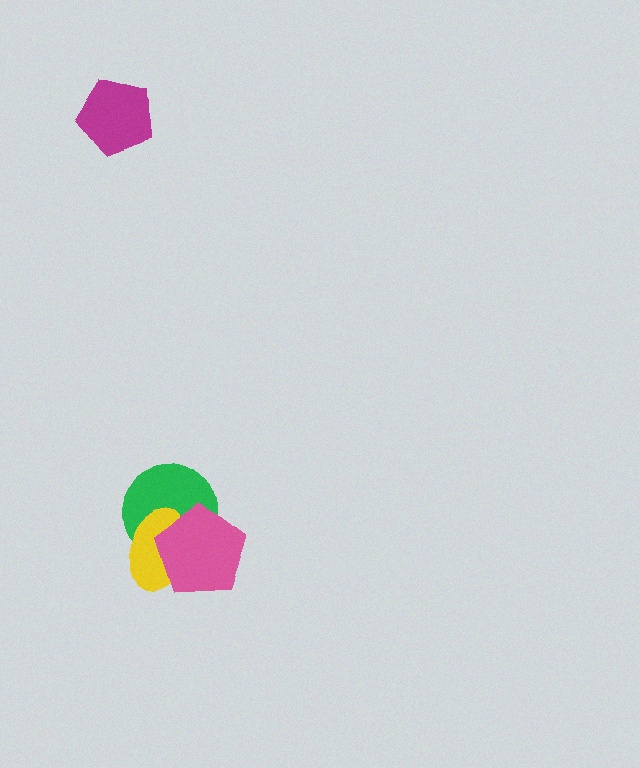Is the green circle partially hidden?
Yes, it is partially covered by another shape.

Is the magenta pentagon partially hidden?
No, no other shape covers it.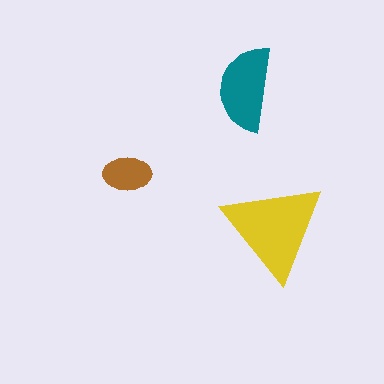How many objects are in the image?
There are 3 objects in the image.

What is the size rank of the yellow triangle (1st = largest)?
1st.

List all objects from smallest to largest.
The brown ellipse, the teal semicircle, the yellow triangle.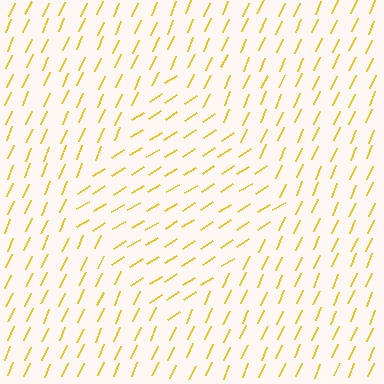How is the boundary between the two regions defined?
The boundary is defined purely by a change in line orientation (approximately 34 degrees difference). All lines are the same color and thickness.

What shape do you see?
I see a diamond.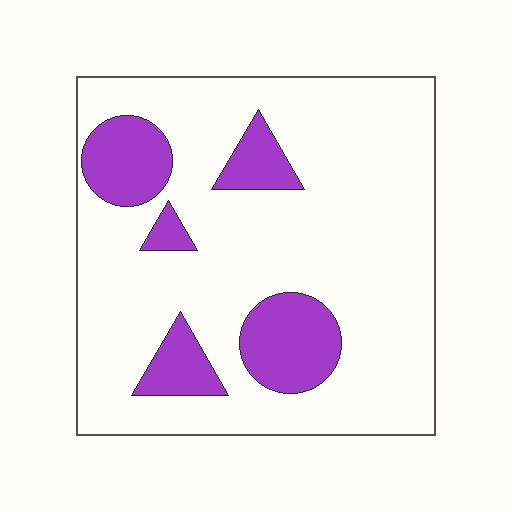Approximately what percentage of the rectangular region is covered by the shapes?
Approximately 20%.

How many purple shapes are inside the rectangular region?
5.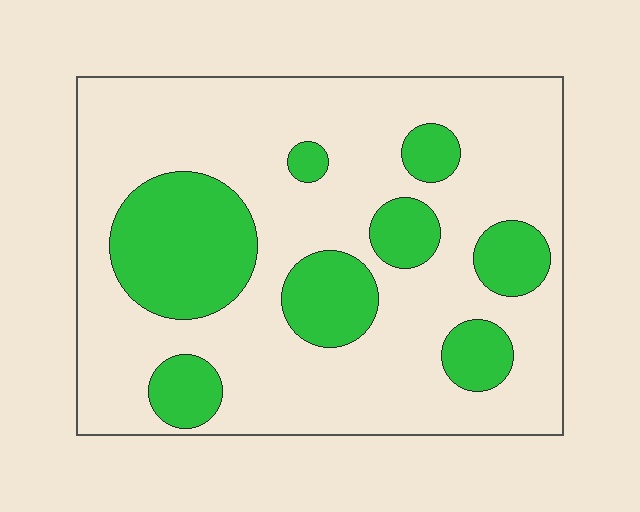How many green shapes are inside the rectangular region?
8.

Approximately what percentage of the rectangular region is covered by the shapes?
Approximately 25%.